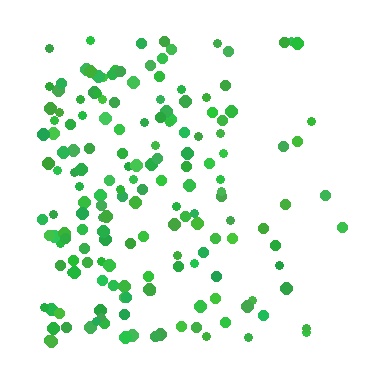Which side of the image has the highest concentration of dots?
The left.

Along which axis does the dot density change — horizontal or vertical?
Horizontal.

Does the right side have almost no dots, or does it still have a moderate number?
Still a moderate number, just noticeably fewer than the left.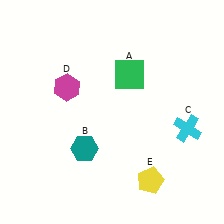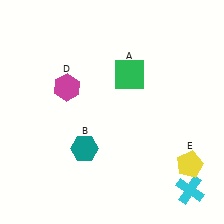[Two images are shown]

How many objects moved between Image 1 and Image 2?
2 objects moved between the two images.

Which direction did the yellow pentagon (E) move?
The yellow pentagon (E) moved right.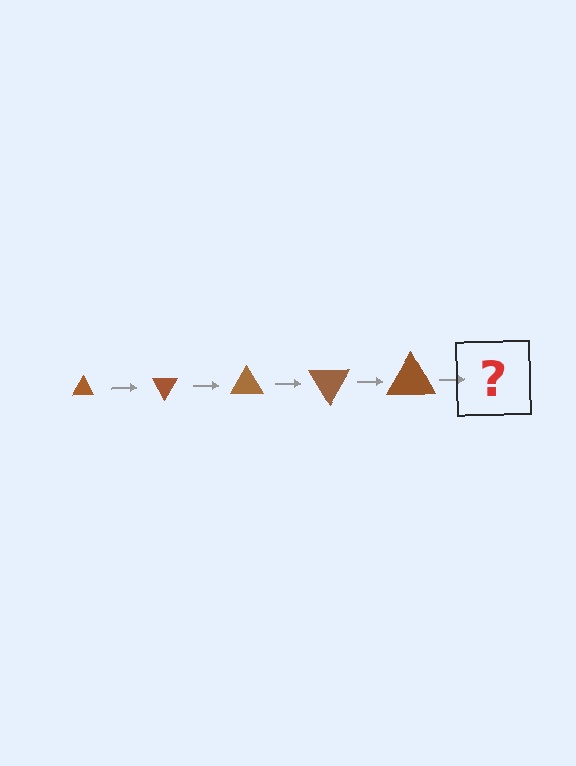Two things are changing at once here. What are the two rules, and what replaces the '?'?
The two rules are that the triangle grows larger each step and it rotates 60 degrees each step. The '?' should be a triangle, larger than the previous one and rotated 300 degrees from the start.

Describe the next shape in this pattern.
It should be a triangle, larger than the previous one and rotated 300 degrees from the start.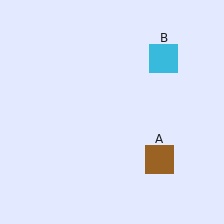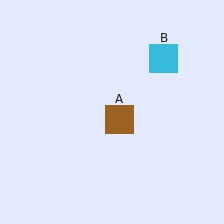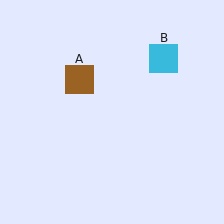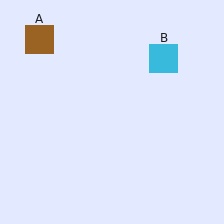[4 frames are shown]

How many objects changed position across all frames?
1 object changed position: brown square (object A).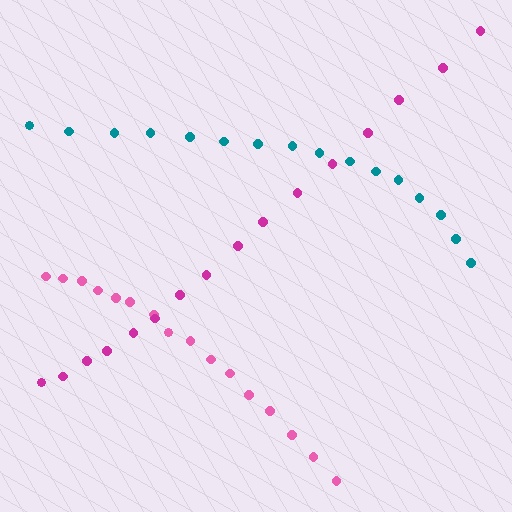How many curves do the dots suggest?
There are 3 distinct paths.